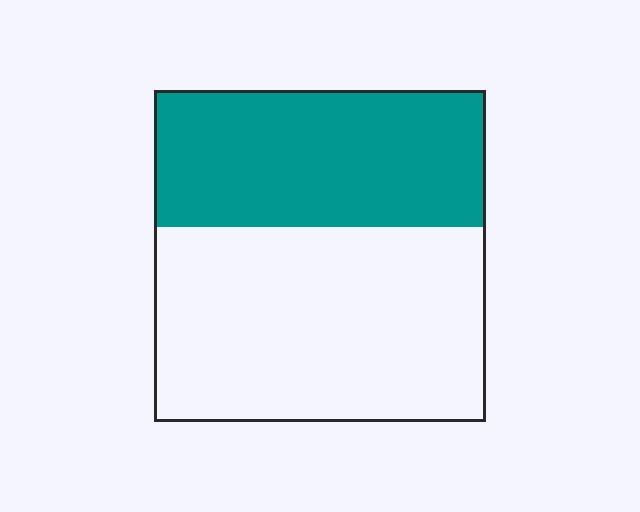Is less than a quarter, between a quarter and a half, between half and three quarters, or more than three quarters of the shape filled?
Between a quarter and a half.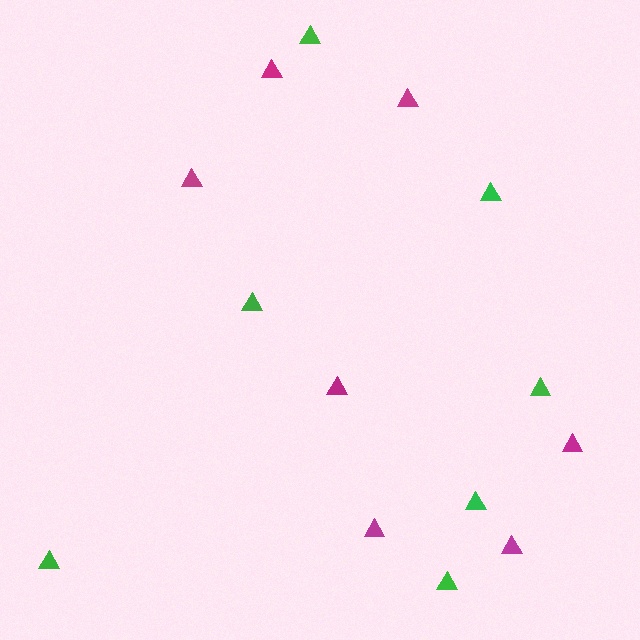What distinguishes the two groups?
There are 2 groups: one group of green triangles (7) and one group of magenta triangles (7).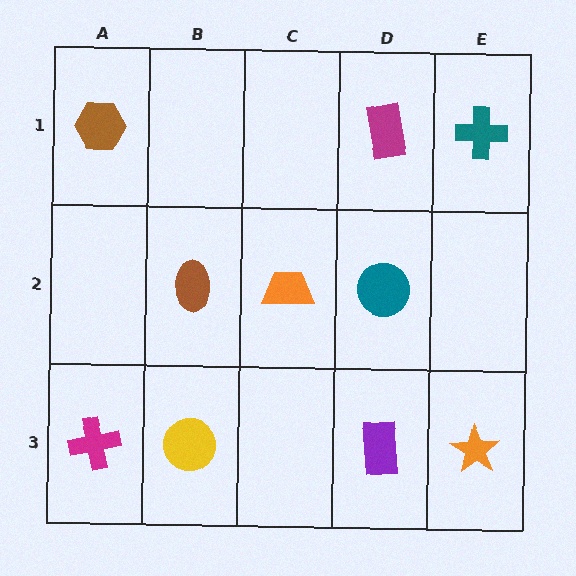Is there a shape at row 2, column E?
No, that cell is empty.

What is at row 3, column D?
A purple rectangle.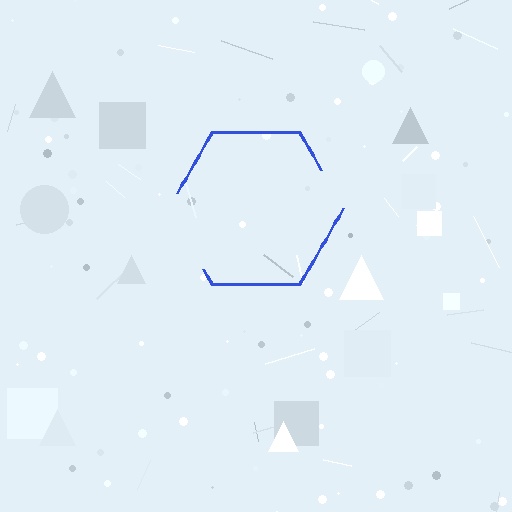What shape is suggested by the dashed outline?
The dashed outline suggests a hexagon.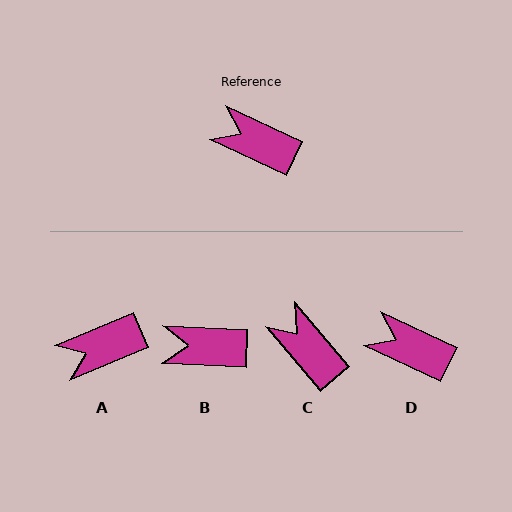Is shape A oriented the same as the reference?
No, it is off by about 48 degrees.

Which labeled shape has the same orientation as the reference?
D.